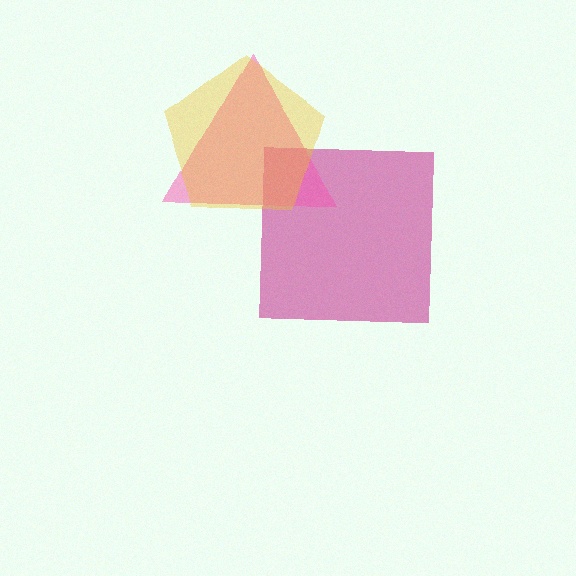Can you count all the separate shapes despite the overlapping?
Yes, there are 3 separate shapes.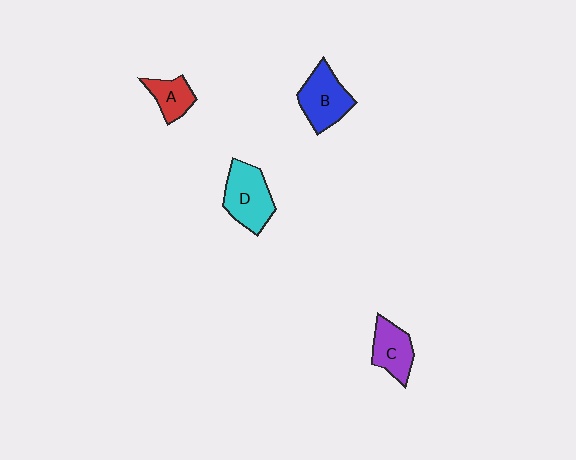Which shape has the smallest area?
Shape A (red).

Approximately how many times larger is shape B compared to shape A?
Approximately 1.6 times.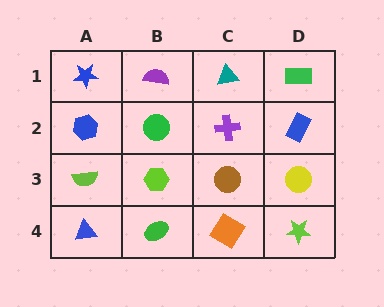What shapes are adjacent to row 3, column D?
A blue rectangle (row 2, column D), a lime star (row 4, column D), a brown circle (row 3, column C).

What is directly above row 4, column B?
A lime hexagon.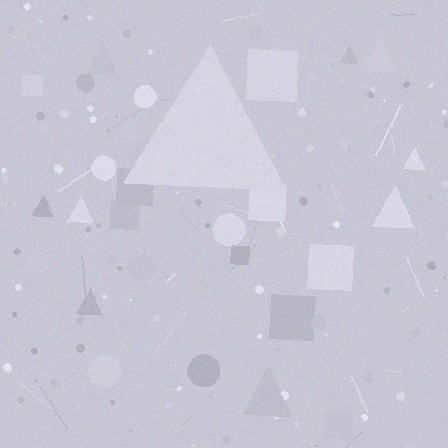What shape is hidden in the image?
A triangle is hidden in the image.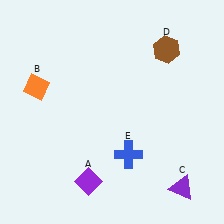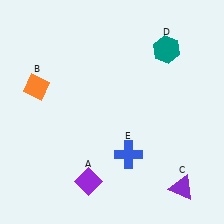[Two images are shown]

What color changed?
The hexagon (D) changed from brown in Image 1 to teal in Image 2.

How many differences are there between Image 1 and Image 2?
There is 1 difference between the two images.